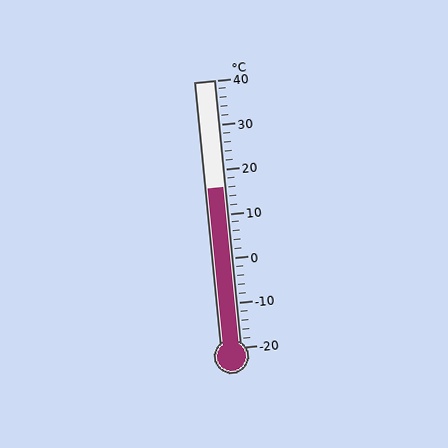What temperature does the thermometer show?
The thermometer shows approximately 16°C.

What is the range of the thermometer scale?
The thermometer scale ranges from -20°C to 40°C.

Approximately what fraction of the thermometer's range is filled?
The thermometer is filled to approximately 60% of its range.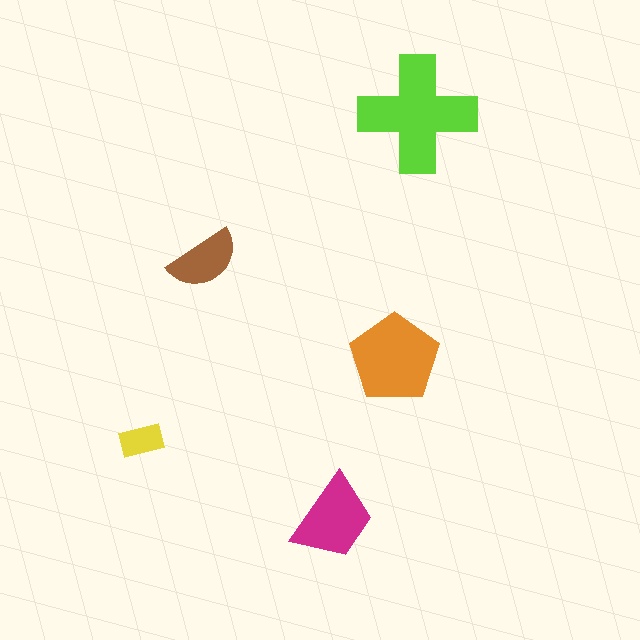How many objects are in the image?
There are 5 objects in the image.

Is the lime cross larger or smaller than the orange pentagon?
Larger.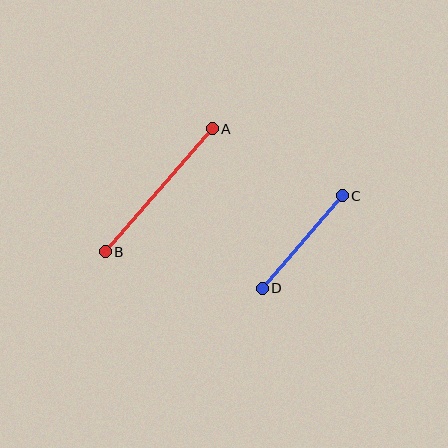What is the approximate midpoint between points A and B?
The midpoint is at approximately (159, 190) pixels.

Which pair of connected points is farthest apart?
Points A and B are farthest apart.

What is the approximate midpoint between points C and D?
The midpoint is at approximately (302, 242) pixels.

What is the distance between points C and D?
The distance is approximately 122 pixels.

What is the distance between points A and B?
The distance is approximately 163 pixels.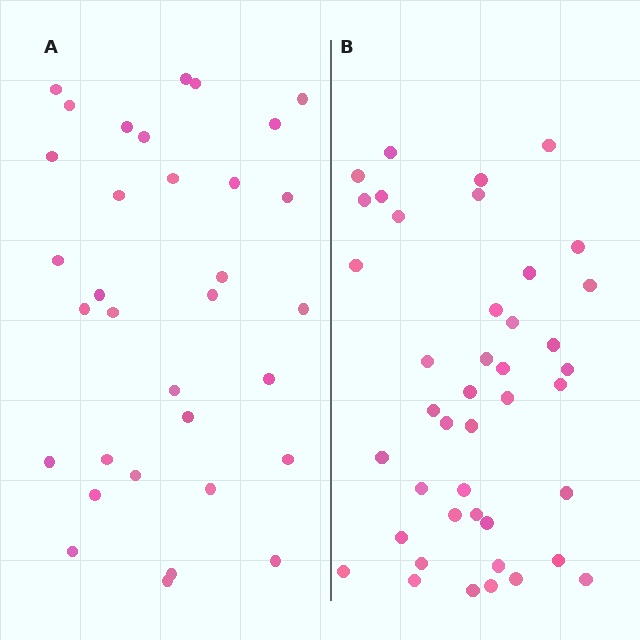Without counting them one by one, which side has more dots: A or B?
Region B (the right region) has more dots.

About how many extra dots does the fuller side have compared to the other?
Region B has roughly 8 or so more dots than region A.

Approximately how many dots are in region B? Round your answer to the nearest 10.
About 40 dots. (The exact count is 42, which rounds to 40.)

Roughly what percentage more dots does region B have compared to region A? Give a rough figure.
About 25% more.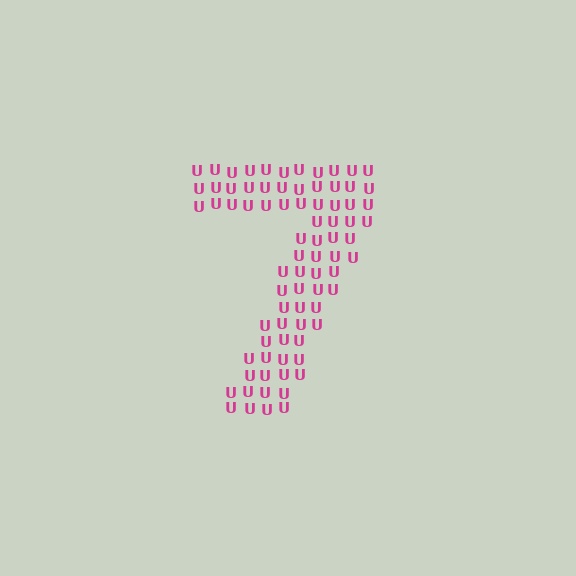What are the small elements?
The small elements are letter U's.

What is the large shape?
The large shape is the digit 7.